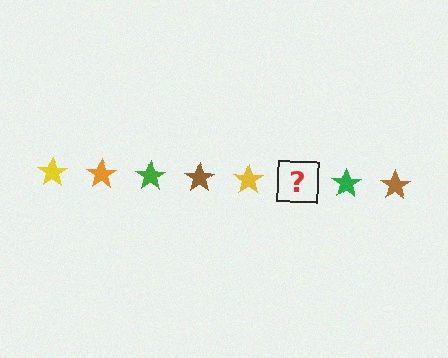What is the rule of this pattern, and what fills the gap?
The rule is that the pattern cycles through yellow, orange, green, brown stars. The gap should be filled with an orange star.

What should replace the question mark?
The question mark should be replaced with an orange star.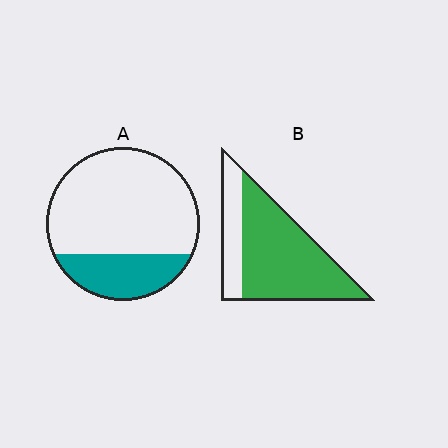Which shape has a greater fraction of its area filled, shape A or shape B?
Shape B.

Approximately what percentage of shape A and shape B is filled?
A is approximately 25% and B is approximately 75%.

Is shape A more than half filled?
No.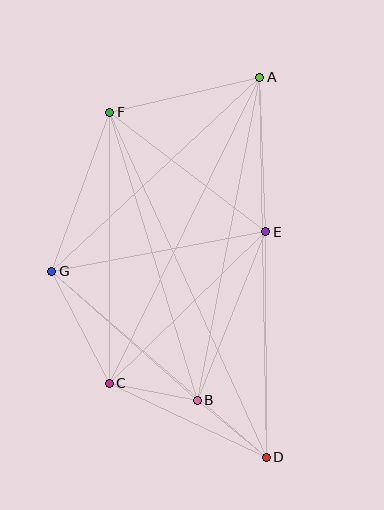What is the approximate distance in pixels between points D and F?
The distance between D and F is approximately 379 pixels.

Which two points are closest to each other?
Points B and D are closest to each other.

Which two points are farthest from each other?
Points A and D are farthest from each other.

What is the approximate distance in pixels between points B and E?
The distance between B and E is approximately 182 pixels.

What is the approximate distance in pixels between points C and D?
The distance between C and D is approximately 174 pixels.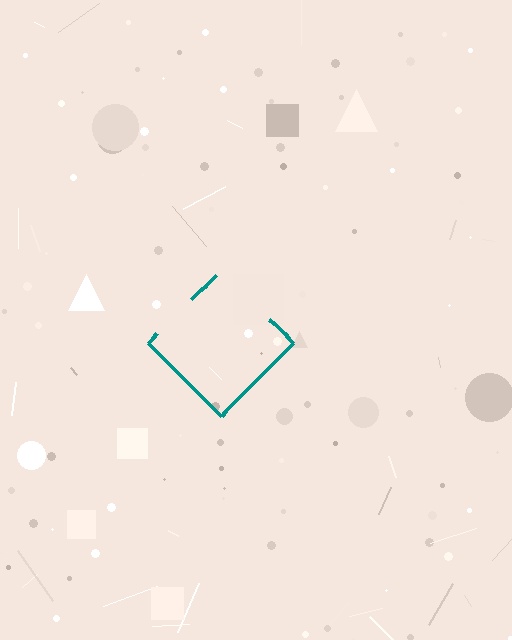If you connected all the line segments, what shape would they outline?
They would outline a diamond.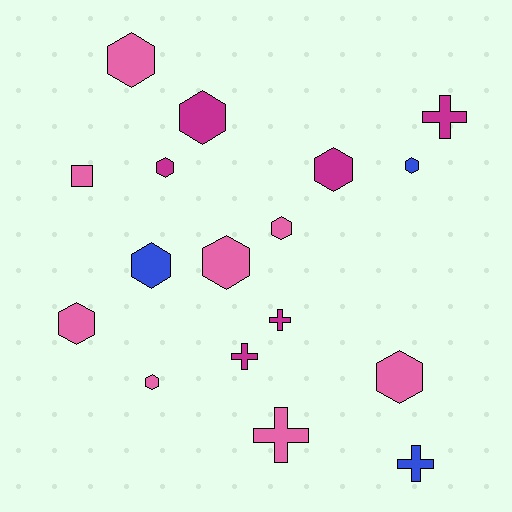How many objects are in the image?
There are 17 objects.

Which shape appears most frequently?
Hexagon, with 11 objects.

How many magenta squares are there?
There are no magenta squares.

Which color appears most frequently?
Pink, with 8 objects.